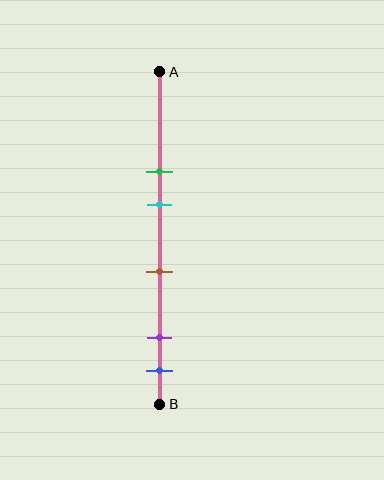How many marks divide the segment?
There are 5 marks dividing the segment.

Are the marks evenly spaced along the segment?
No, the marks are not evenly spaced.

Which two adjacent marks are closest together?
The purple and blue marks are the closest adjacent pair.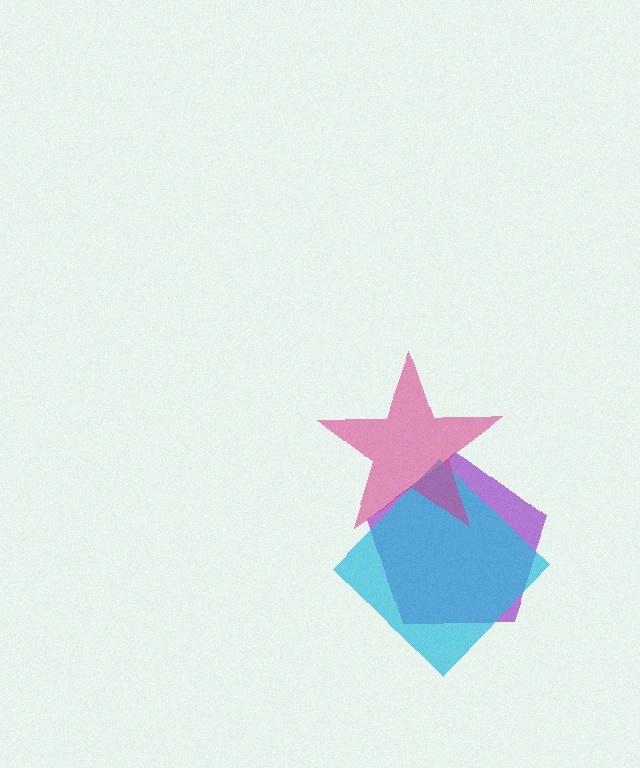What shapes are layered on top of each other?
The layered shapes are: a purple pentagon, a cyan diamond, a magenta star.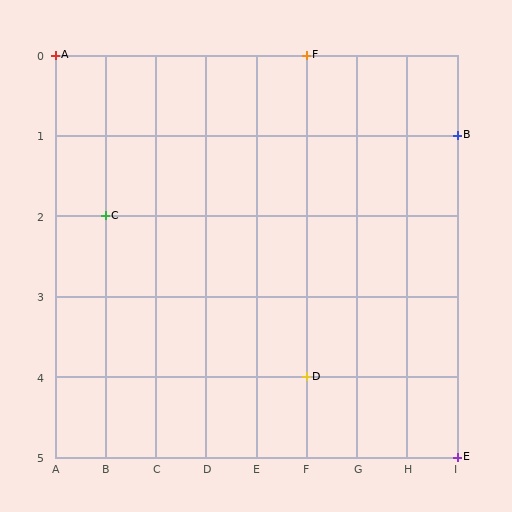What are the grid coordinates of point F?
Point F is at grid coordinates (F, 0).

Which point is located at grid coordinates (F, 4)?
Point D is at (F, 4).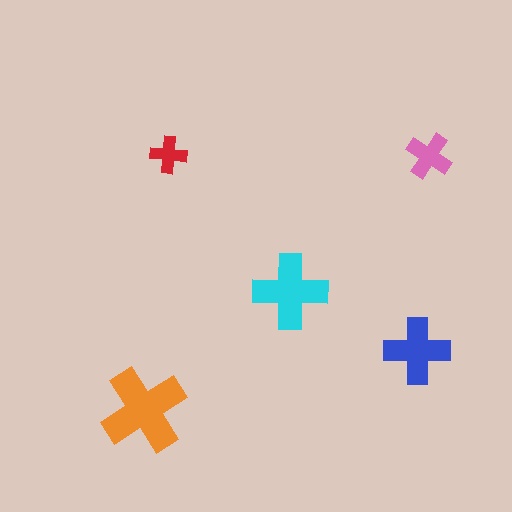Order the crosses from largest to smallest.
the orange one, the cyan one, the blue one, the pink one, the red one.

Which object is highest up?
The red cross is topmost.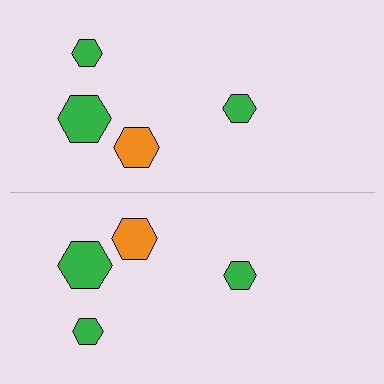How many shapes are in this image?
There are 8 shapes in this image.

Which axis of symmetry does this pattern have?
The pattern has a horizontal axis of symmetry running through the center of the image.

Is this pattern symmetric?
Yes, this pattern has bilateral (reflection) symmetry.